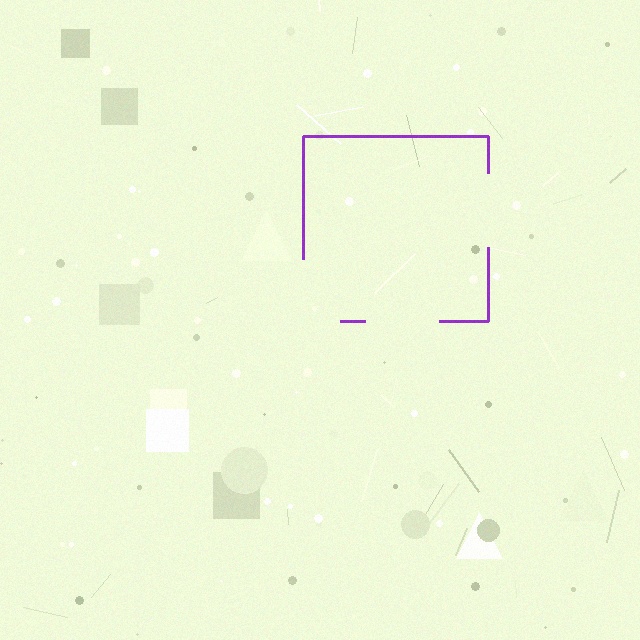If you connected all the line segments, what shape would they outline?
They would outline a square.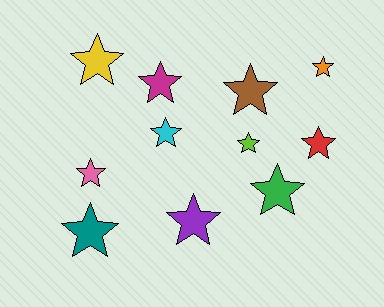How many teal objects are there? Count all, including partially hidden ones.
There is 1 teal object.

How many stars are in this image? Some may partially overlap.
There are 11 stars.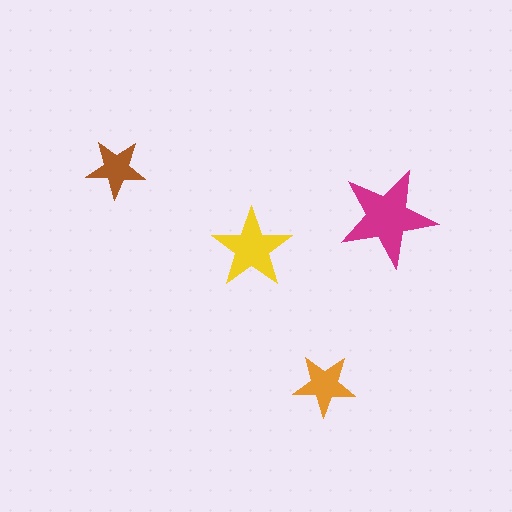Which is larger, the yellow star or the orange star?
The yellow one.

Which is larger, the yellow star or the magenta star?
The magenta one.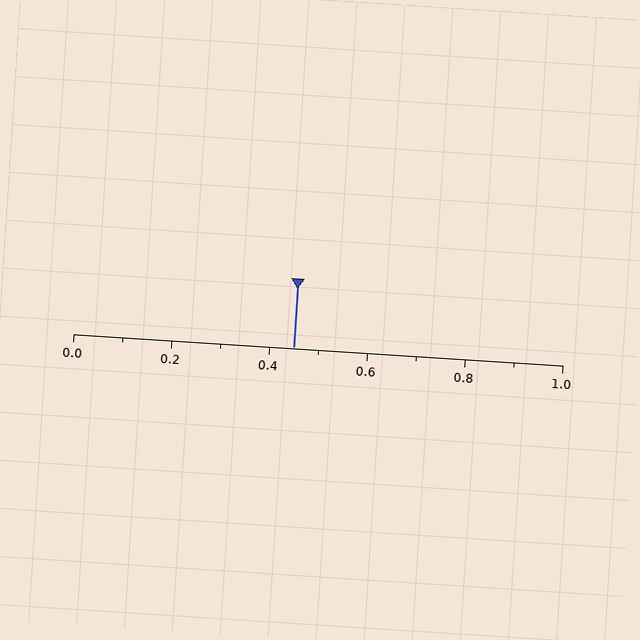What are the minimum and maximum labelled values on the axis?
The axis runs from 0.0 to 1.0.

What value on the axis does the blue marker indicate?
The marker indicates approximately 0.45.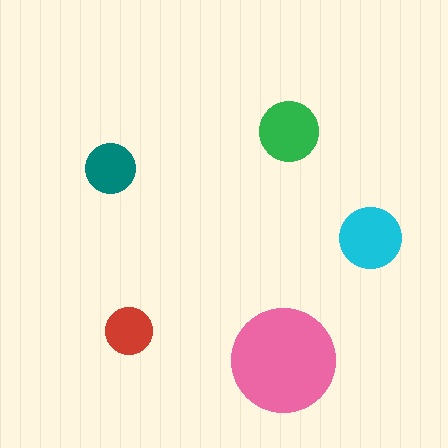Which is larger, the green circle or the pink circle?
The pink one.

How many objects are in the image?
There are 5 objects in the image.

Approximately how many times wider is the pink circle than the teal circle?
About 2 times wider.